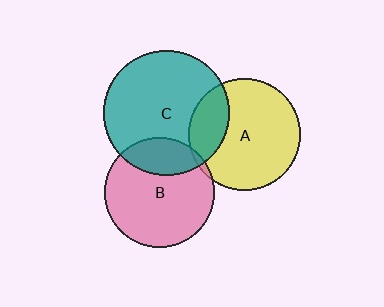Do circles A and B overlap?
Yes.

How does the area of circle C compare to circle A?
Approximately 1.3 times.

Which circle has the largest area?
Circle C (teal).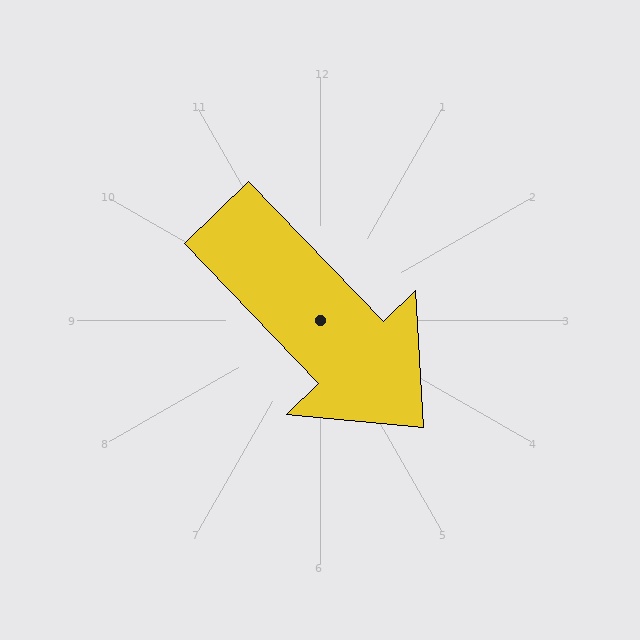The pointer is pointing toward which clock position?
Roughly 5 o'clock.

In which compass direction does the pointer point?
Southeast.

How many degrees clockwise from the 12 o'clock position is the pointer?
Approximately 136 degrees.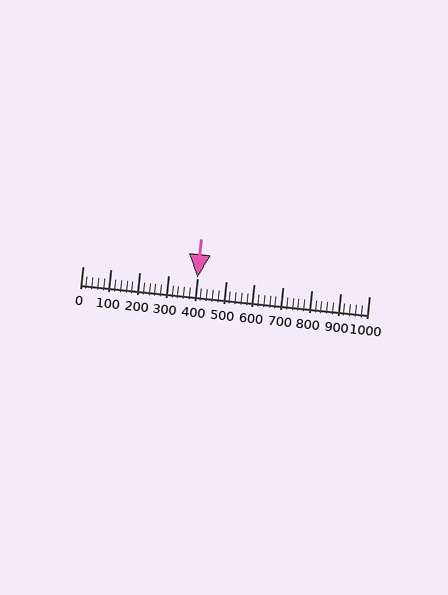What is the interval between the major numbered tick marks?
The major tick marks are spaced 100 units apart.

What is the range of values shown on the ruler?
The ruler shows values from 0 to 1000.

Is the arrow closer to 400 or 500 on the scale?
The arrow is closer to 400.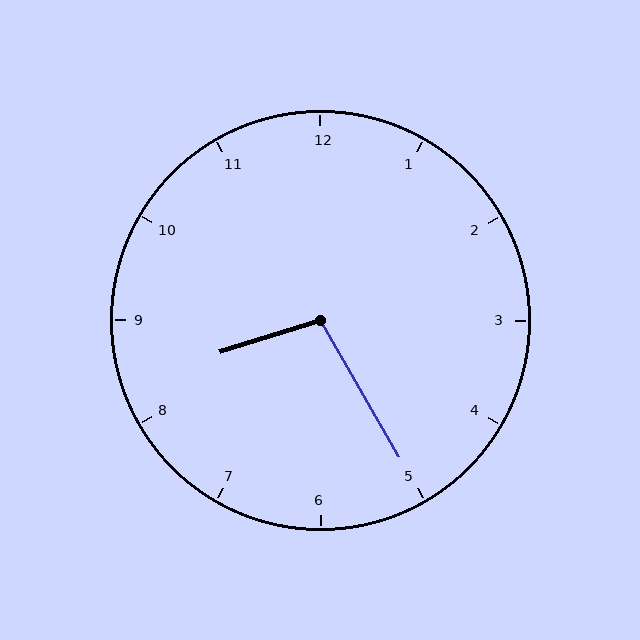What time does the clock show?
8:25.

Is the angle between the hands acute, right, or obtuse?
It is obtuse.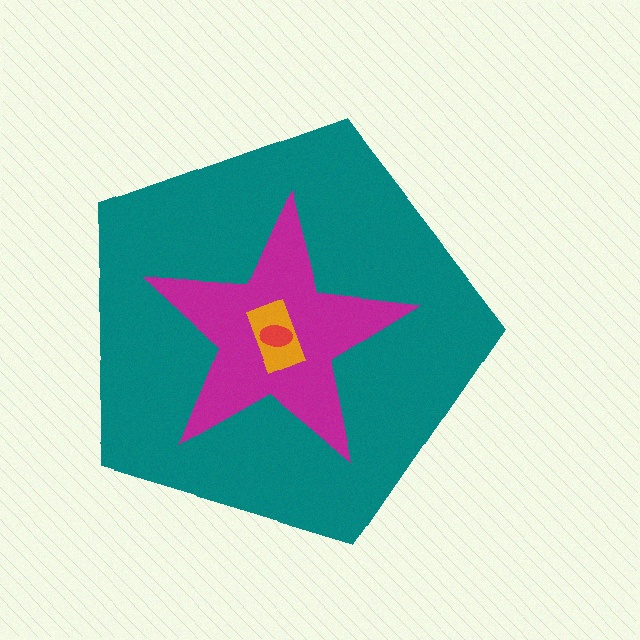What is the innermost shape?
The red ellipse.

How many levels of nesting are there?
4.